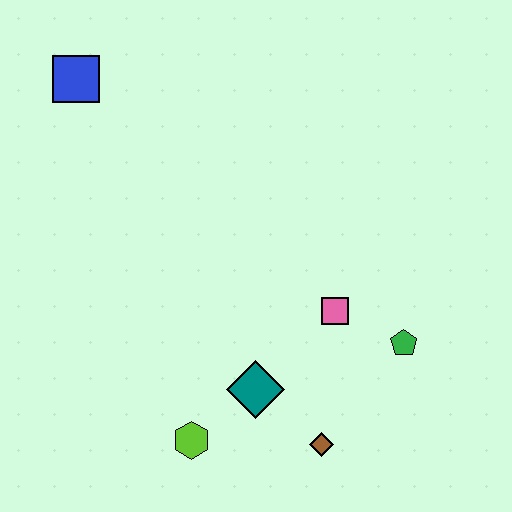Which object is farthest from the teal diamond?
The blue square is farthest from the teal diamond.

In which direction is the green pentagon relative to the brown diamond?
The green pentagon is above the brown diamond.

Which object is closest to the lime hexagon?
The teal diamond is closest to the lime hexagon.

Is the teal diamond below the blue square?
Yes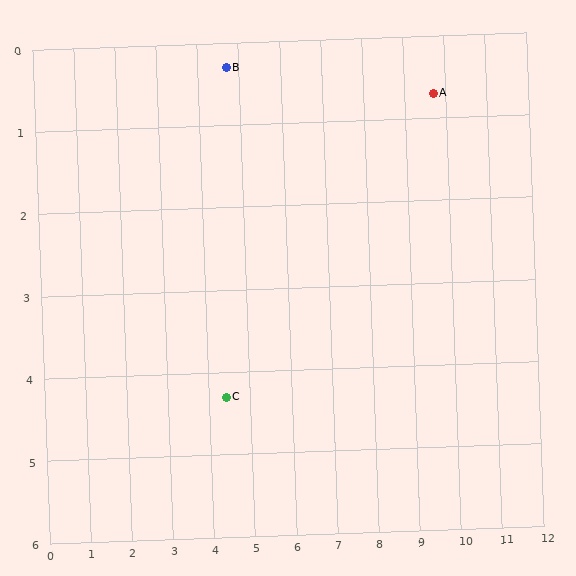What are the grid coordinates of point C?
Point C is at approximately (4.4, 4.3).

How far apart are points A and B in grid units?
Points A and B are about 5.0 grid units apart.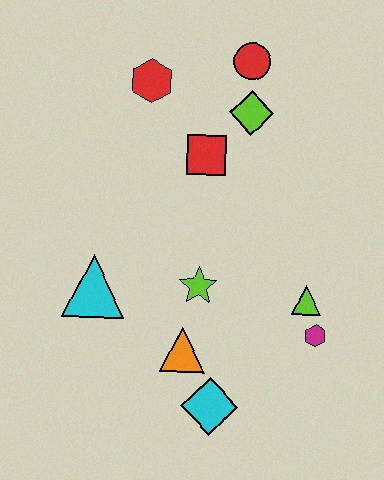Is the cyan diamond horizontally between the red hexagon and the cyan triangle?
No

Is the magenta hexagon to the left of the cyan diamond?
No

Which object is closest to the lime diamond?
The red circle is closest to the lime diamond.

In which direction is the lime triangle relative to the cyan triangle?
The lime triangle is to the right of the cyan triangle.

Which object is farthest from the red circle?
The cyan diamond is farthest from the red circle.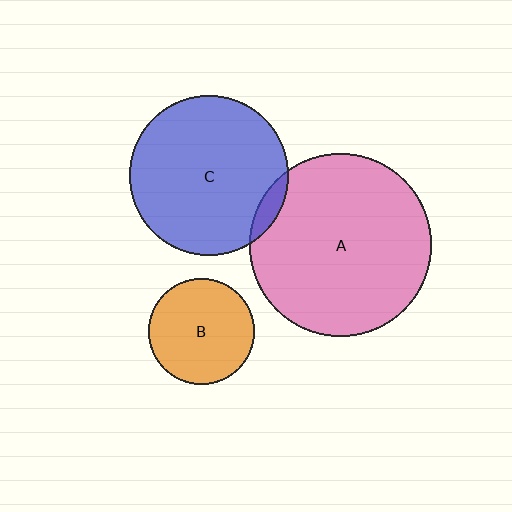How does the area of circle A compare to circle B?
Approximately 3.0 times.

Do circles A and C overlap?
Yes.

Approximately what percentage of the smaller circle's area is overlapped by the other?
Approximately 5%.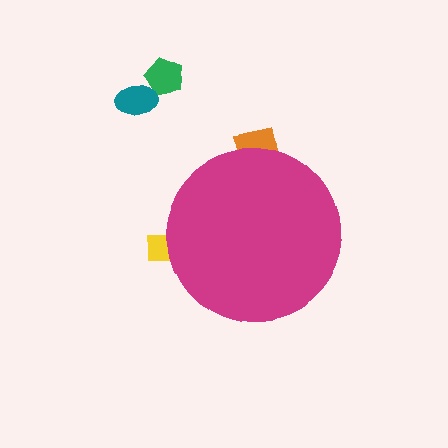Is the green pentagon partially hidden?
No, the green pentagon is fully visible.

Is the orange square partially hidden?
Yes, the orange square is partially hidden behind the magenta circle.